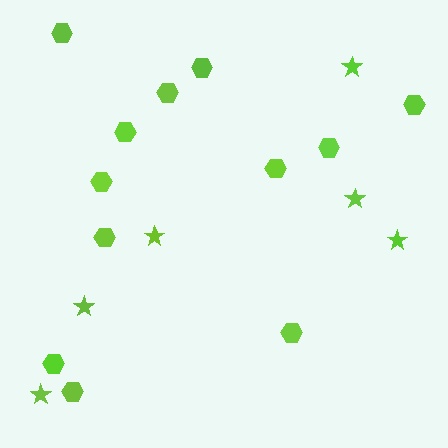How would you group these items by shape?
There are 2 groups: one group of stars (6) and one group of hexagons (12).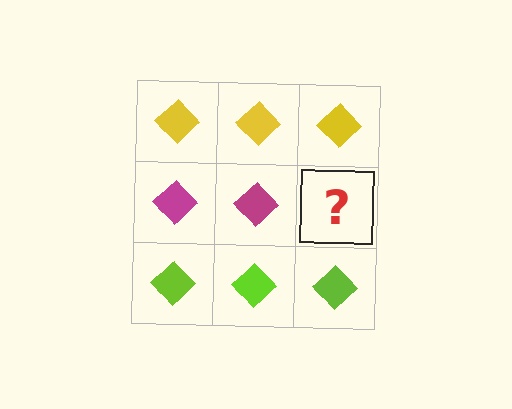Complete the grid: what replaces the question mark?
The question mark should be replaced with a magenta diamond.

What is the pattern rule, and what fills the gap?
The rule is that each row has a consistent color. The gap should be filled with a magenta diamond.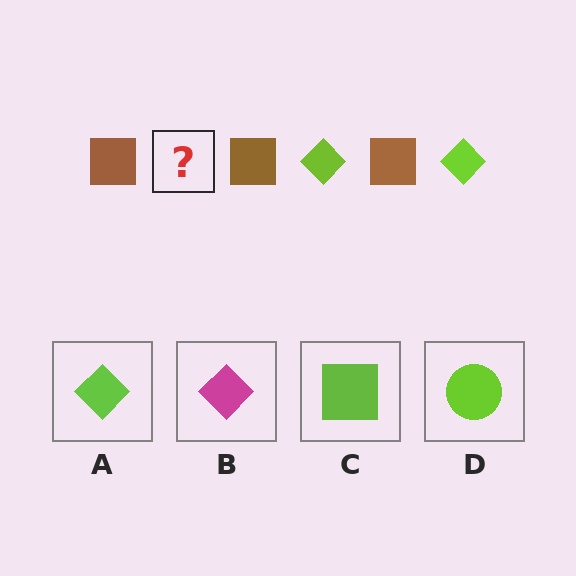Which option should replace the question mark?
Option A.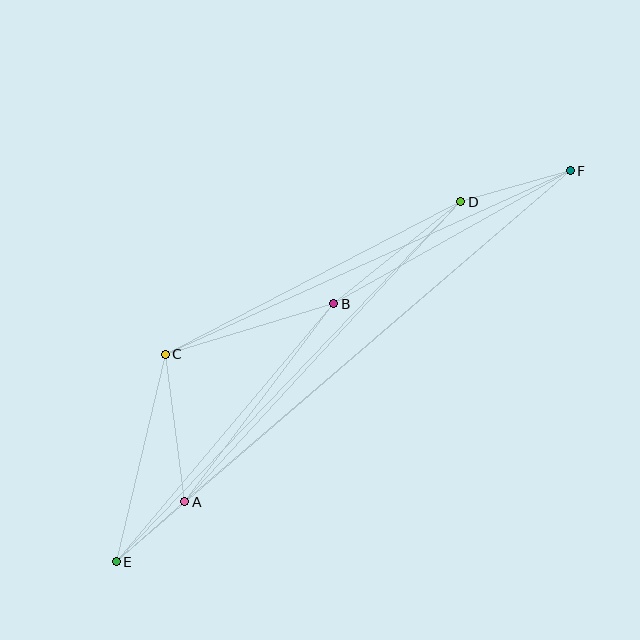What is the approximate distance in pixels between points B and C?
The distance between B and C is approximately 176 pixels.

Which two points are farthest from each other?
Points E and F are farthest from each other.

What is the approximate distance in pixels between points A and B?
The distance between A and B is approximately 248 pixels.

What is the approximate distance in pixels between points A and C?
The distance between A and C is approximately 149 pixels.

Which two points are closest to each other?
Points A and E are closest to each other.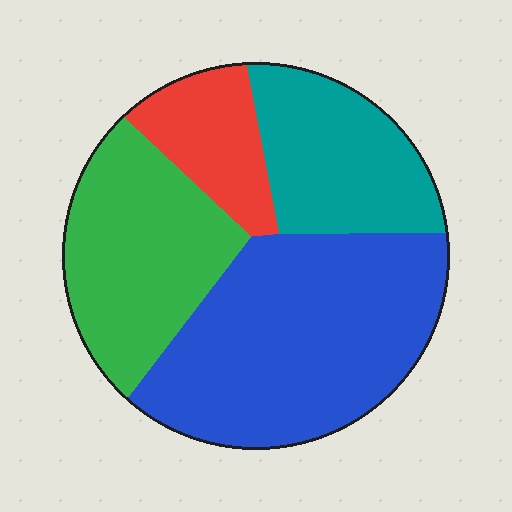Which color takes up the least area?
Red, at roughly 10%.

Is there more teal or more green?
Green.